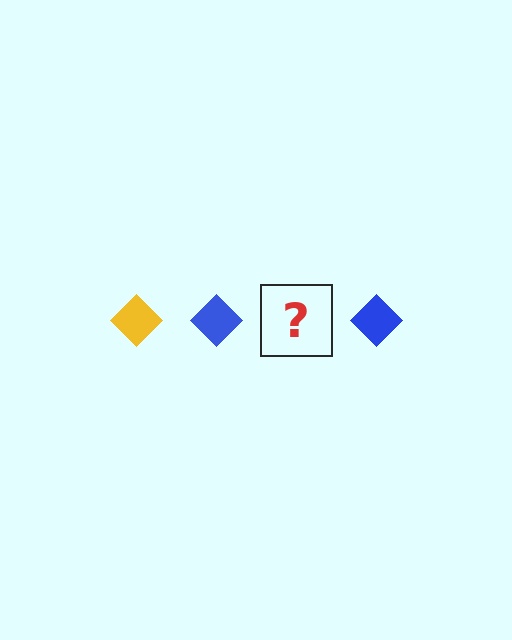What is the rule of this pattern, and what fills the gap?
The rule is that the pattern cycles through yellow, blue diamonds. The gap should be filled with a yellow diamond.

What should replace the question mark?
The question mark should be replaced with a yellow diamond.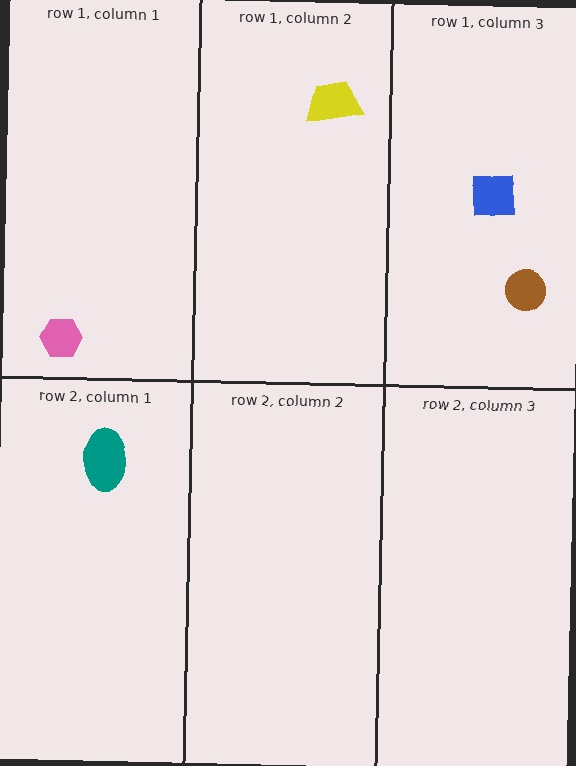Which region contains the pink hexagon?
The row 1, column 1 region.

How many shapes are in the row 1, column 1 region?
1.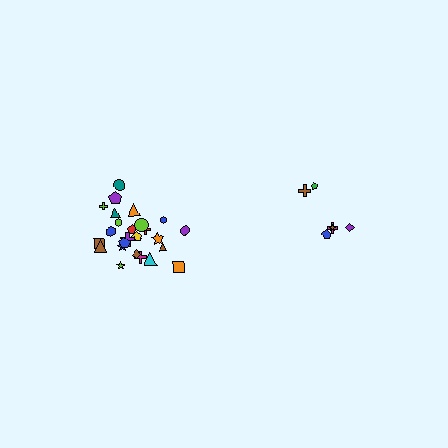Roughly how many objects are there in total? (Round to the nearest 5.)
Roughly 30 objects in total.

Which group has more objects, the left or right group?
The left group.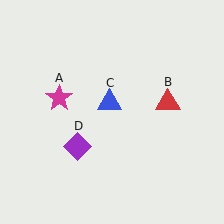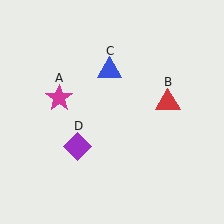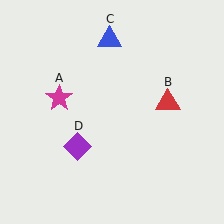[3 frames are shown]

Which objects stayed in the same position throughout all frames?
Magenta star (object A) and red triangle (object B) and purple diamond (object D) remained stationary.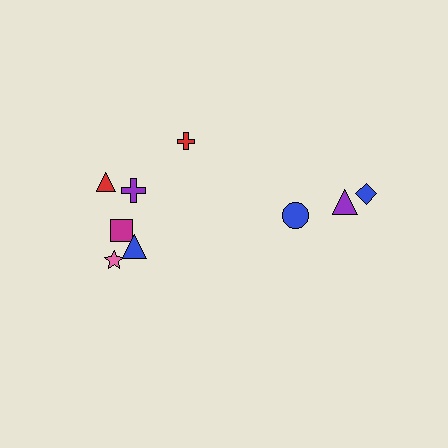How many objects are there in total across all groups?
There are 9 objects.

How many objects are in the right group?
There are 3 objects.